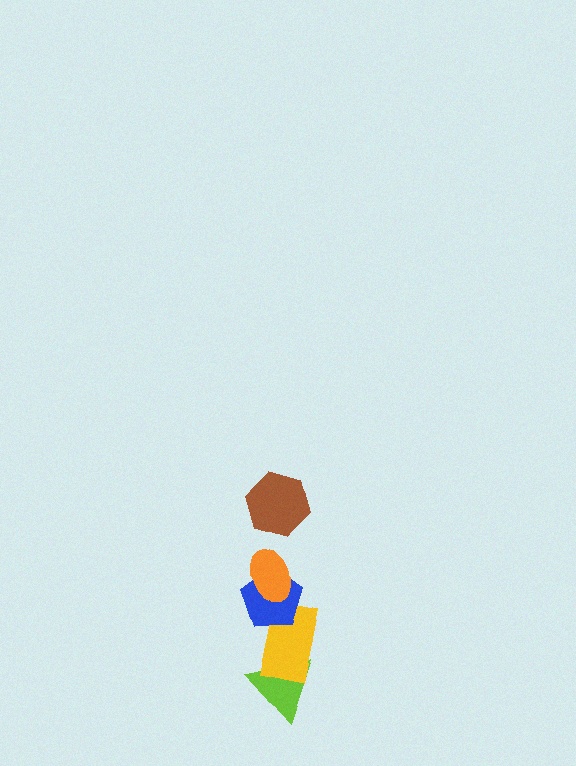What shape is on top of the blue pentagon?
The orange ellipse is on top of the blue pentagon.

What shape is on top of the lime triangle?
The yellow rectangle is on top of the lime triangle.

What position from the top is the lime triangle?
The lime triangle is 5th from the top.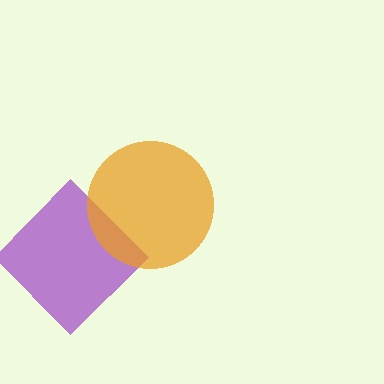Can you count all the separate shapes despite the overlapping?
Yes, there are 2 separate shapes.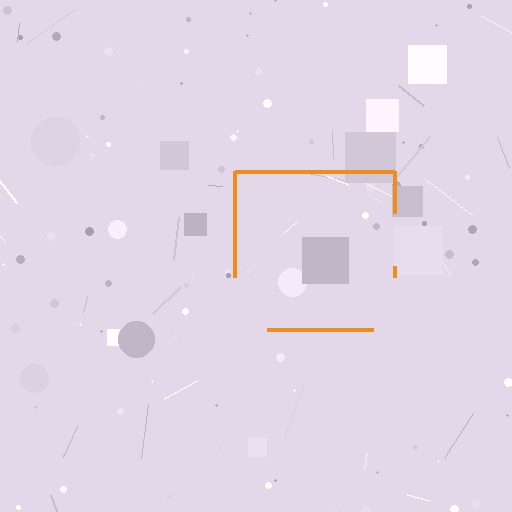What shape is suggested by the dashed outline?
The dashed outline suggests a square.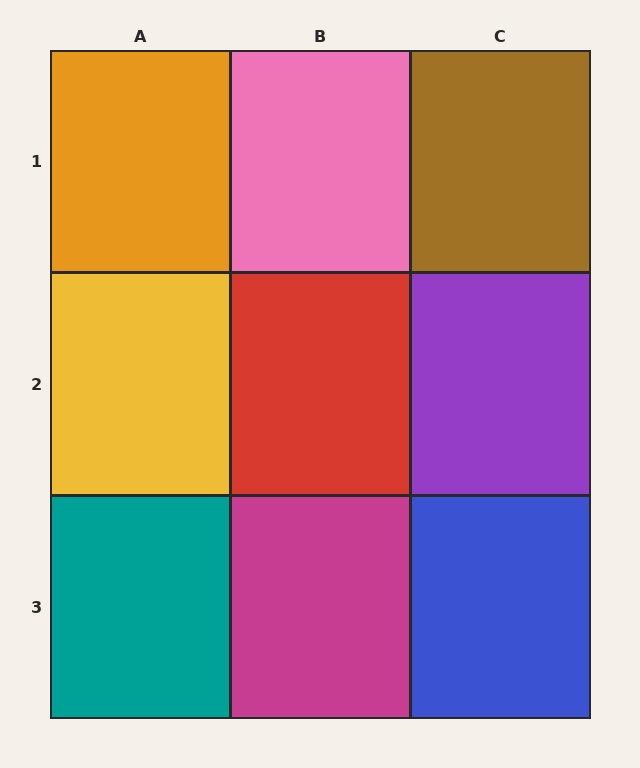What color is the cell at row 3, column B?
Magenta.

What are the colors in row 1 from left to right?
Orange, pink, brown.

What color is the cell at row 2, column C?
Purple.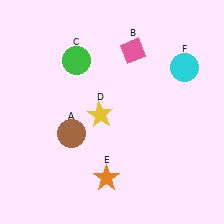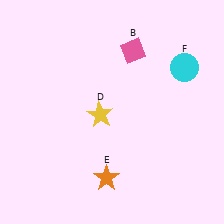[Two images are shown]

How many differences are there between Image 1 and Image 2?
There are 2 differences between the two images.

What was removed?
The brown circle (A), the green circle (C) were removed in Image 2.